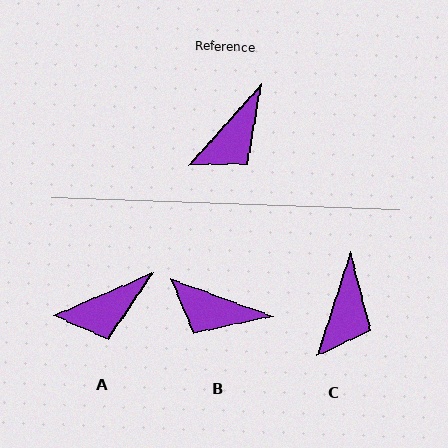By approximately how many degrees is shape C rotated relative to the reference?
Approximately 24 degrees counter-clockwise.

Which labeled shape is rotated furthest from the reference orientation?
B, about 68 degrees away.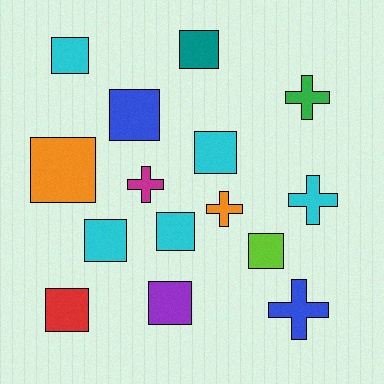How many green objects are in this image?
There is 1 green object.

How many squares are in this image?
There are 10 squares.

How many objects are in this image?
There are 15 objects.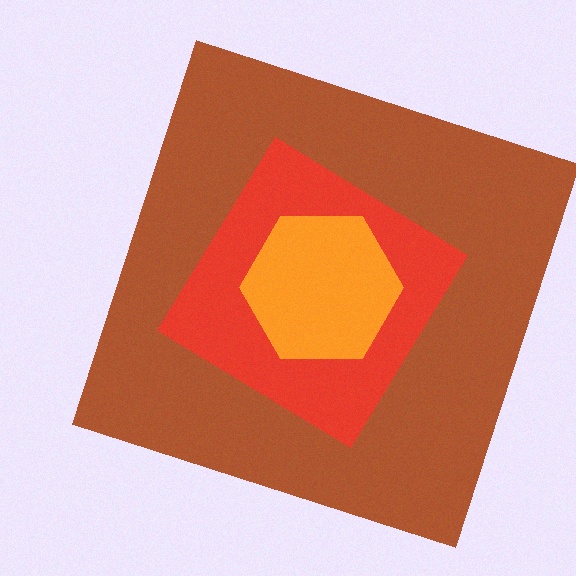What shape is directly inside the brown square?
The red diamond.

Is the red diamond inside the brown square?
Yes.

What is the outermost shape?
The brown square.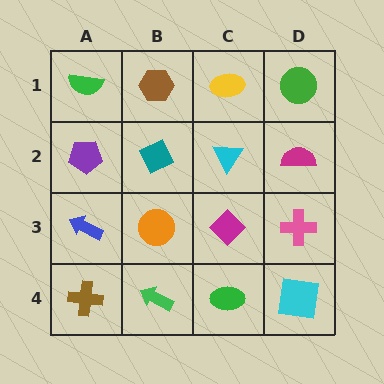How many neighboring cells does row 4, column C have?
3.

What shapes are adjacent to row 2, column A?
A green semicircle (row 1, column A), a blue arrow (row 3, column A), a teal diamond (row 2, column B).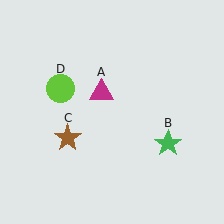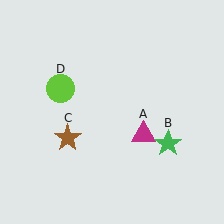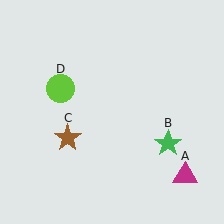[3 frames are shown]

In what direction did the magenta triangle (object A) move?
The magenta triangle (object A) moved down and to the right.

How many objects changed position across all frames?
1 object changed position: magenta triangle (object A).